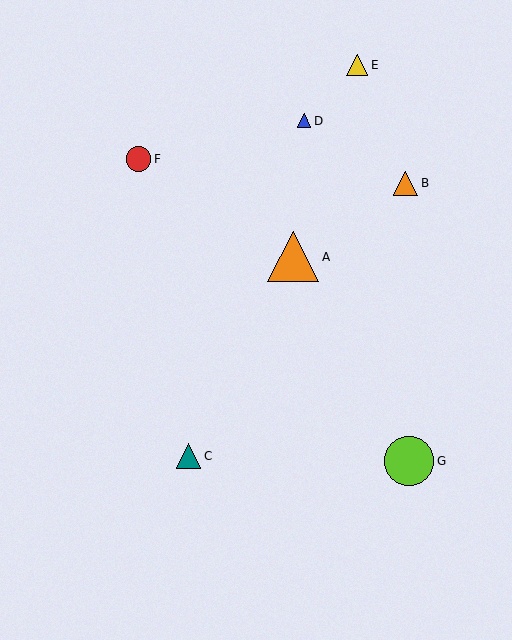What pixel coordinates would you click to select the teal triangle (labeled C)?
Click at (189, 456) to select the teal triangle C.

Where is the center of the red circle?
The center of the red circle is at (138, 159).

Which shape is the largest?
The orange triangle (labeled A) is the largest.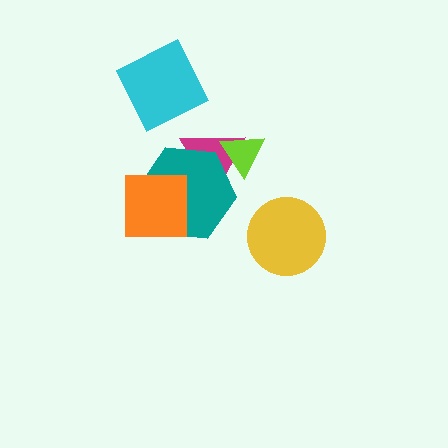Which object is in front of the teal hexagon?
The orange square is in front of the teal hexagon.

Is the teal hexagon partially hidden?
Yes, it is partially covered by another shape.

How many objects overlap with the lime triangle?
1 object overlaps with the lime triangle.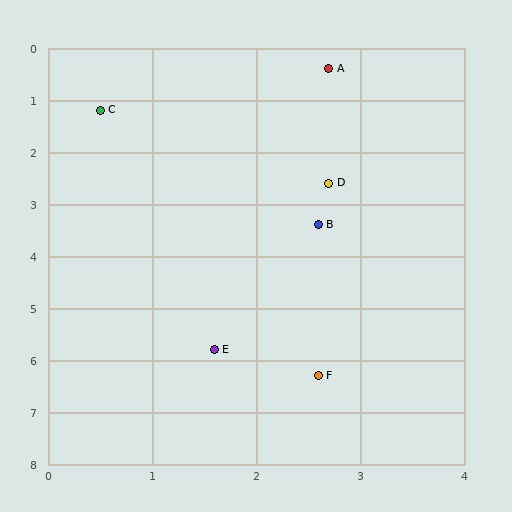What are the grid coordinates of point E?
Point E is at approximately (1.6, 5.8).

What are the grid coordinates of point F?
Point F is at approximately (2.6, 6.3).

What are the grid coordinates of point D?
Point D is at approximately (2.7, 2.6).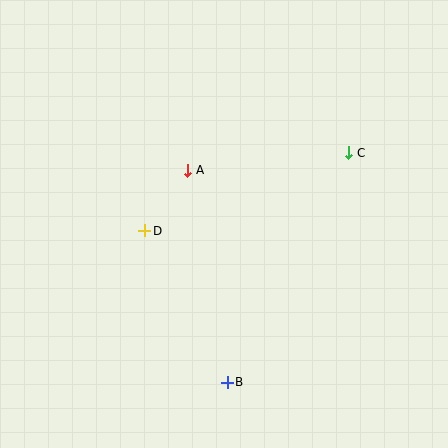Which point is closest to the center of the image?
Point A at (188, 170) is closest to the center.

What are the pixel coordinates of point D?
Point D is at (145, 231).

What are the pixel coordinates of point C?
Point C is at (349, 153).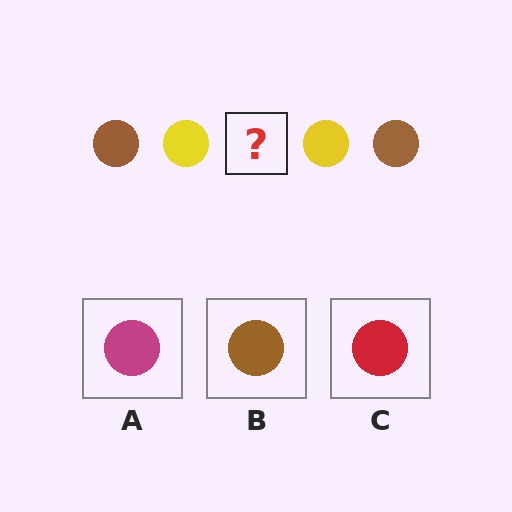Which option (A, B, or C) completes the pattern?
B.